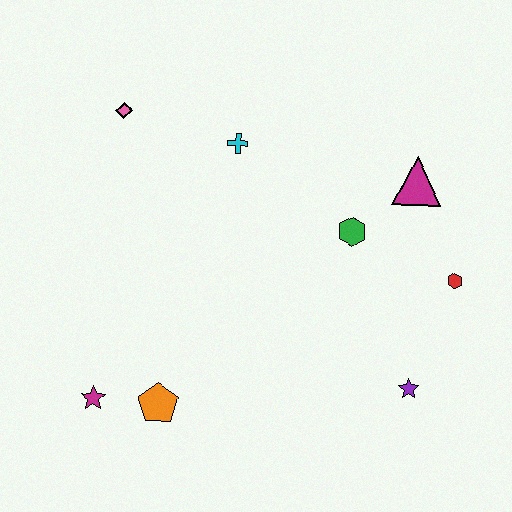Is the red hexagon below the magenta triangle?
Yes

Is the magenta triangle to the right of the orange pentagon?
Yes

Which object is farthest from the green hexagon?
The magenta star is farthest from the green hexagon.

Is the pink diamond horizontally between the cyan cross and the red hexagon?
No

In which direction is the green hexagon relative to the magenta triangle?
The green hexagon is to the left of the magenta triangle.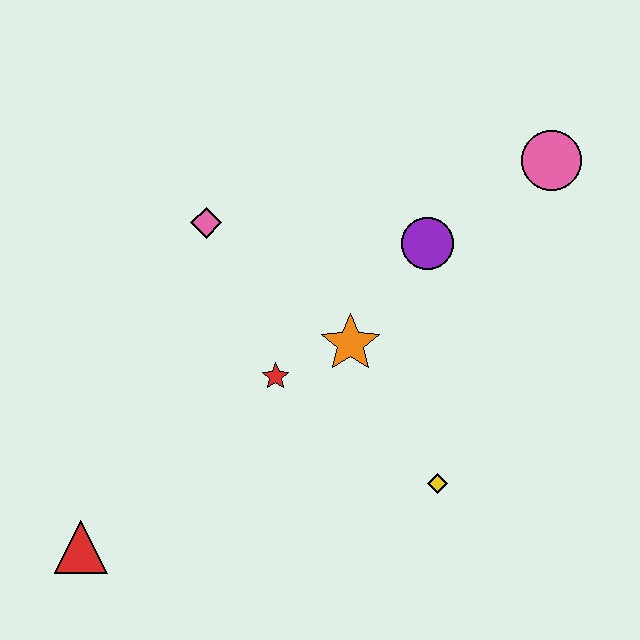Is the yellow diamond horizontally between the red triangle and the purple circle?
No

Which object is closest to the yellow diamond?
The orange star is closest to the yellow diamond.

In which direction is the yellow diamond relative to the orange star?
The yellow diamond is below the orange star.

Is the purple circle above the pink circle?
No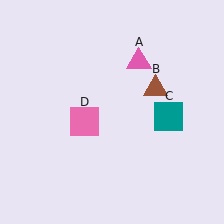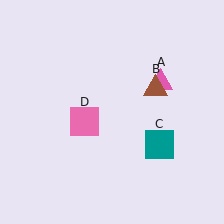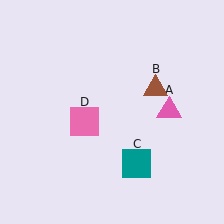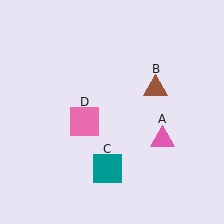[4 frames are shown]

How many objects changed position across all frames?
2 objects changed position: pink triangle (object A), teal square (object C).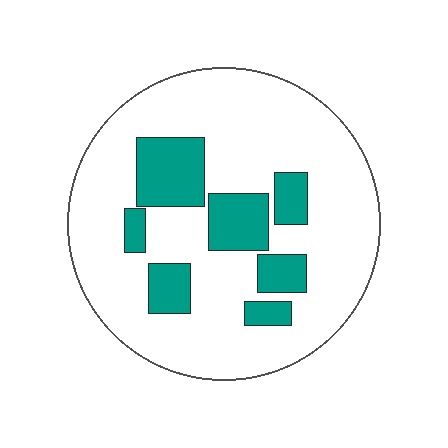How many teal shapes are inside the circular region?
7.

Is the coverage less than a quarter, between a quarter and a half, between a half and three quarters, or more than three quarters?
Less than a quarter.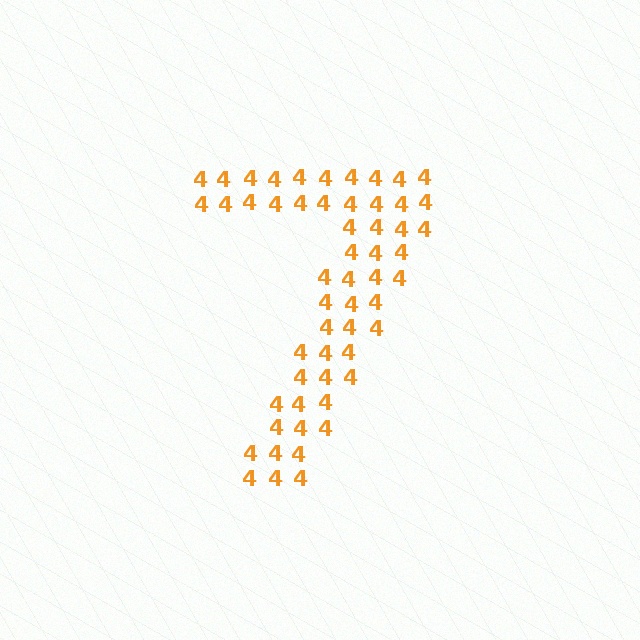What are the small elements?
The small elements are digit 4's.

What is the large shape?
The large shape is the digit 7.